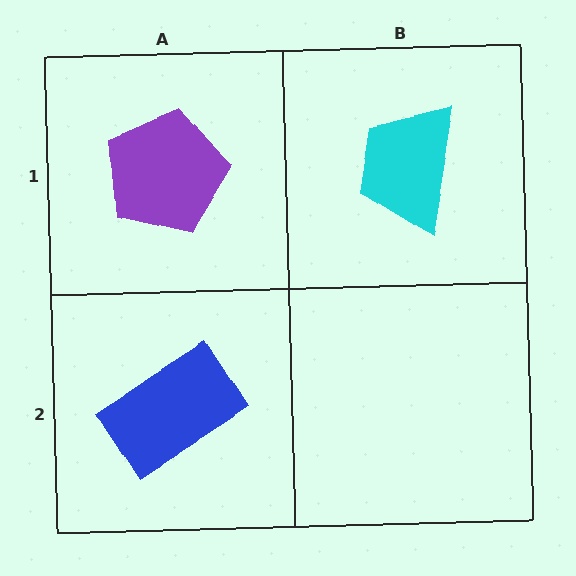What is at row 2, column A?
A blue rectangle.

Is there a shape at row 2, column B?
No, that cell is empty.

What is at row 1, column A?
A purple pentagon.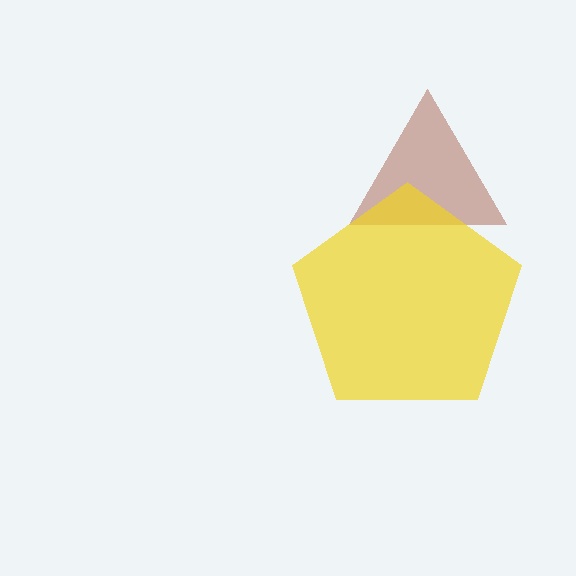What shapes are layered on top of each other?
The layered shapes are: a brown triangle, a yellow pentagon.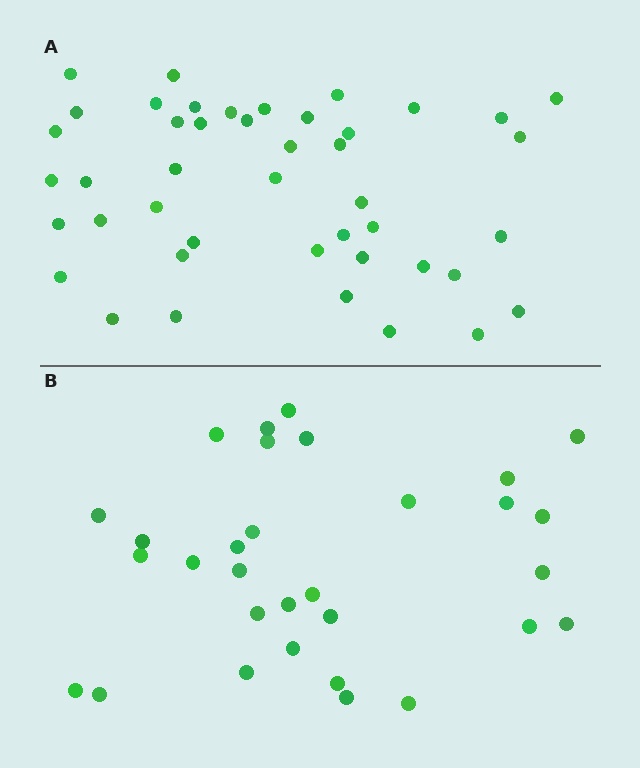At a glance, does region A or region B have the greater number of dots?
Region A (the top region) has more dots.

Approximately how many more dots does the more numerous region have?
Region A has approximately 15 more dots than region B.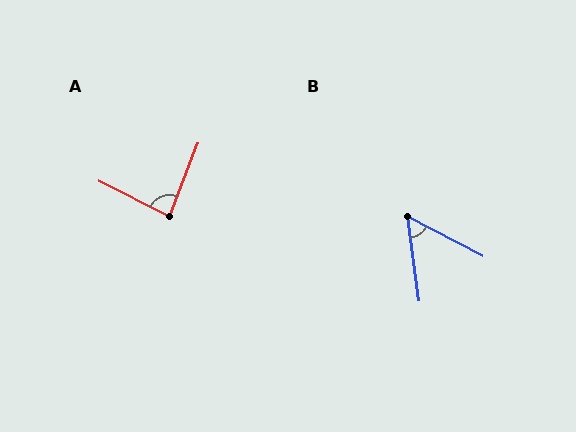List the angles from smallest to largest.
B (55°), A (85°).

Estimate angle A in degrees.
Approximately 85 degrees.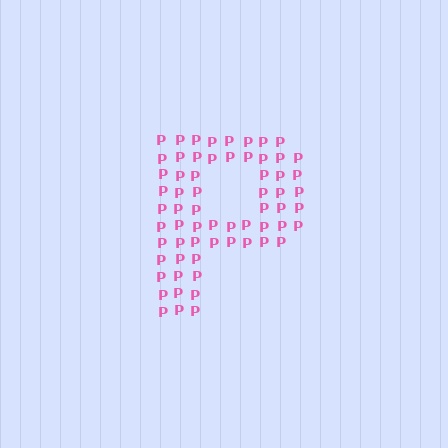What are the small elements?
The small elements are letter P's.